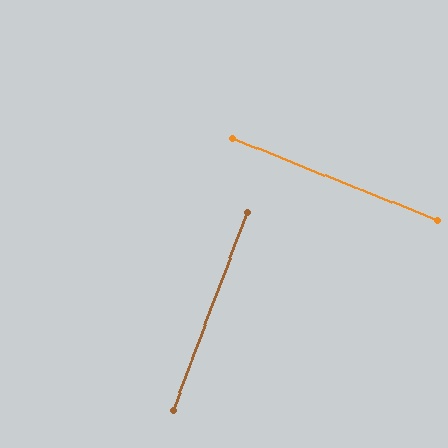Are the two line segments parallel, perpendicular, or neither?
Perpendicular — they meet at approximately 89°.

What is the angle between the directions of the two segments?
Approximately 89 degrees.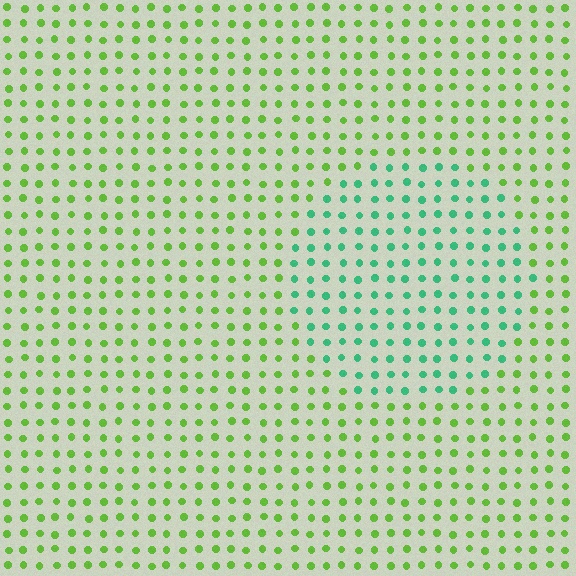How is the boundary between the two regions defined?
The boundary is defined purely by a slight shift in hue (about 50 degrees). Spacing, size, and orientation are identical on both sides.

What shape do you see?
I see a circle.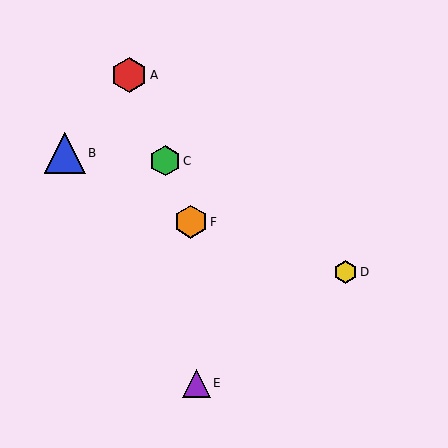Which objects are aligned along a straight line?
Objects A, C, F are aligned along a straight line.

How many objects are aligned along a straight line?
3 objects (A, C, F) are aligned along a straight line.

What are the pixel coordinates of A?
Object A is at (129, 75).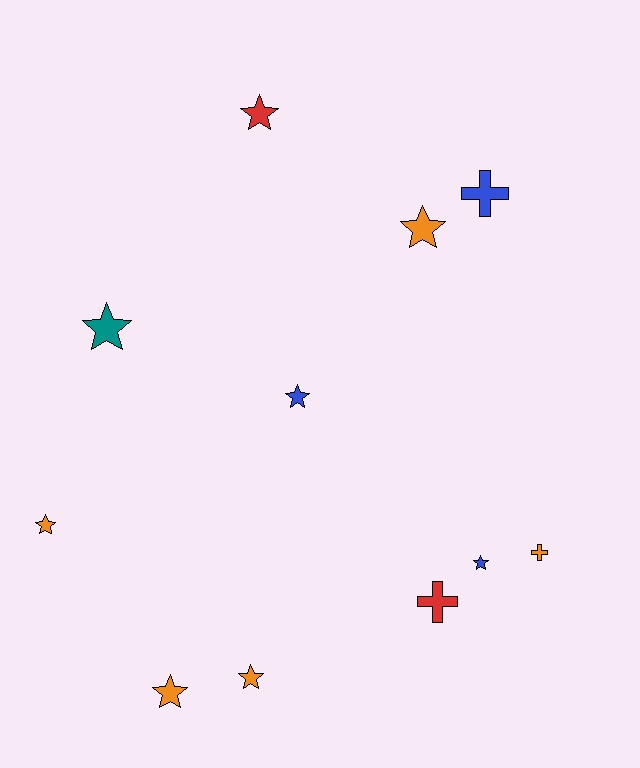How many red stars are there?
There is 1 red star.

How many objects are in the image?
There are 11 objects.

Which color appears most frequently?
Orange, with 5 objects.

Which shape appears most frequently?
Star, with 8 objects.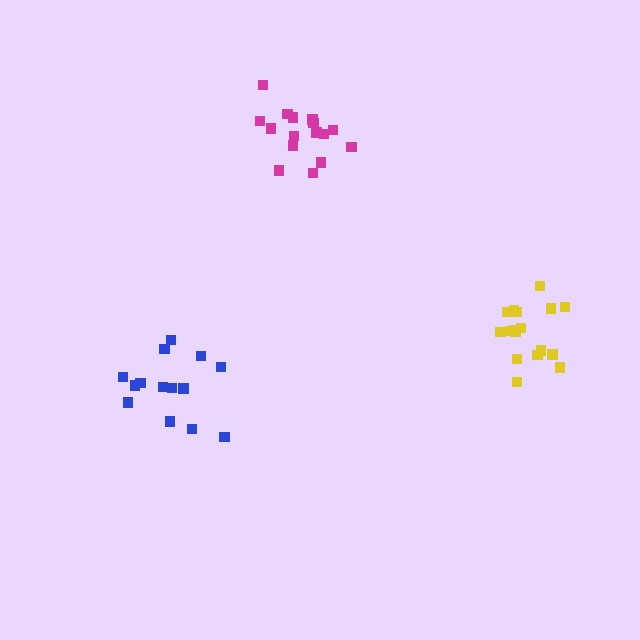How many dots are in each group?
Group 1: 17 dots, Group 2: 14 dots, Group 3: 16 dots (47 total).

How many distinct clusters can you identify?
There are 3 distinct clusters.